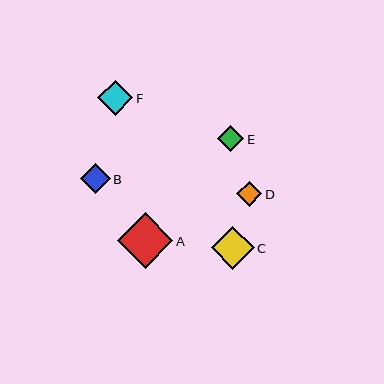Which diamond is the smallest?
Diamond D is the smallest with a size of approximately 25 pixels.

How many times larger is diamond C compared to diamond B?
Diamond C is approximately 1.5 times the size of diamond B.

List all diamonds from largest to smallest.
From largest to smallest: A, C, F, B, E, D.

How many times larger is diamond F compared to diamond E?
Diamond F is approximately 1.4 times the size of diamond E.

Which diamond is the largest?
Diamond A is the largest with a size of approximately 55 pixels.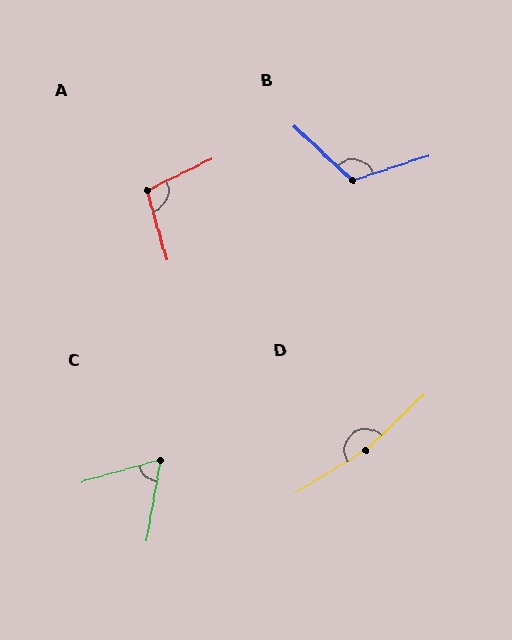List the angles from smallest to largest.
C (64°), A (100°), B (119°), D (168°).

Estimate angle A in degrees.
Approximately 100 degrees.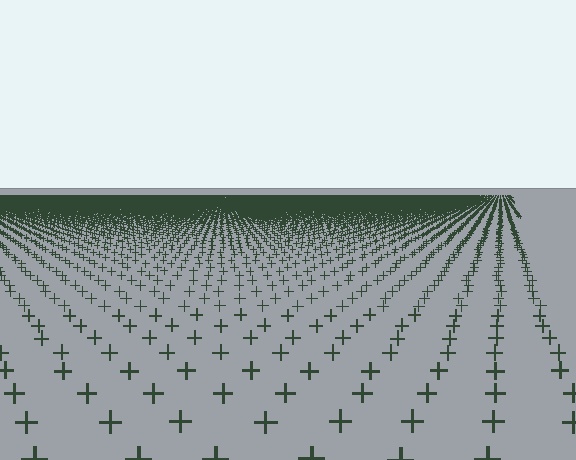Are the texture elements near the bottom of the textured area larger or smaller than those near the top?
Larger. Near the bottom, elements are closer to the viewer and appear at a bigger on-screen size.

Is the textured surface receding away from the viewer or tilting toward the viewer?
The surface is receding away from the viewer. Texture elements get smaller and denser toward the top.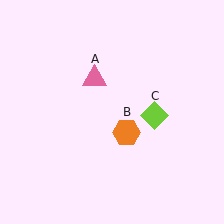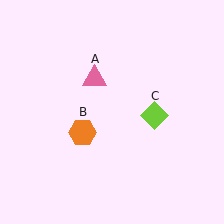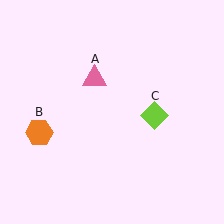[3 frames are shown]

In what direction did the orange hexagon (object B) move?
The orange hexagon (object B) moved left.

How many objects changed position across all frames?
1 object changed position: orange hexagon (object B).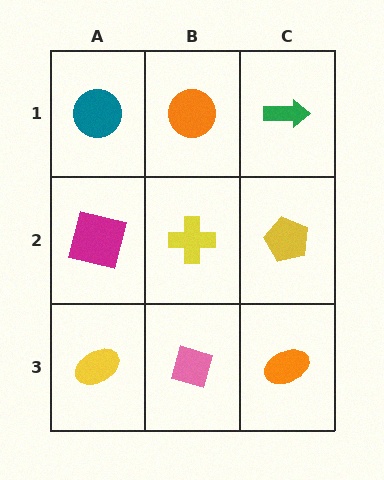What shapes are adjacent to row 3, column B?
A yellow cross (row 2, column B), a yellow ellipse (row 3, column A), an orange ellipse (row 3, column C).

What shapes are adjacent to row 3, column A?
A magenta square (row 2, column A), a pink diamond (row 3, column B).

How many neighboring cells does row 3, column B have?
3.